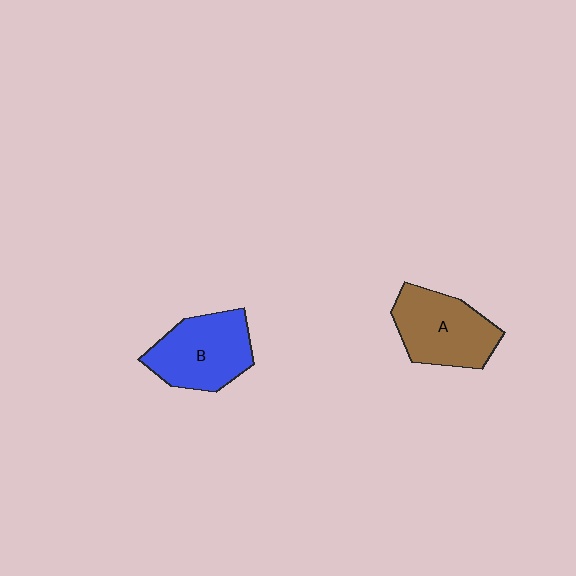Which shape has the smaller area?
Shape A (brown).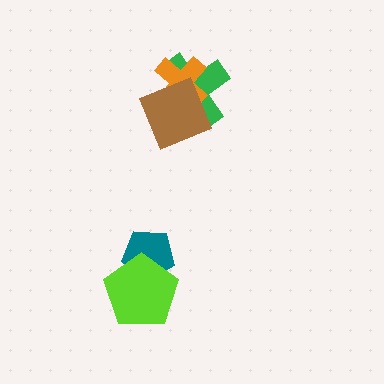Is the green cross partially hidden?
Yes, it is partially covered by another shape.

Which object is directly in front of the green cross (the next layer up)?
The orange cross is directly in front of the green cross.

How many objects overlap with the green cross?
2 objects overlap with the green cross.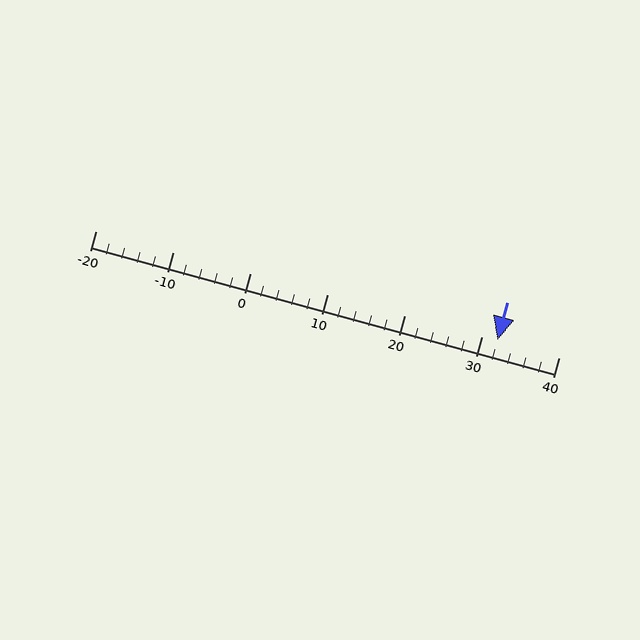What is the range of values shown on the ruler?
The ruler shows values from -20 to 40.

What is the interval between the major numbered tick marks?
The major tick marks are spaced 10 units apart.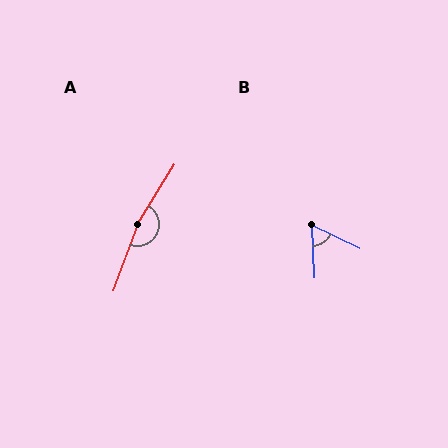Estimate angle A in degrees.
Approximately 169 degrees.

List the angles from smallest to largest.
B (61°), A (169°).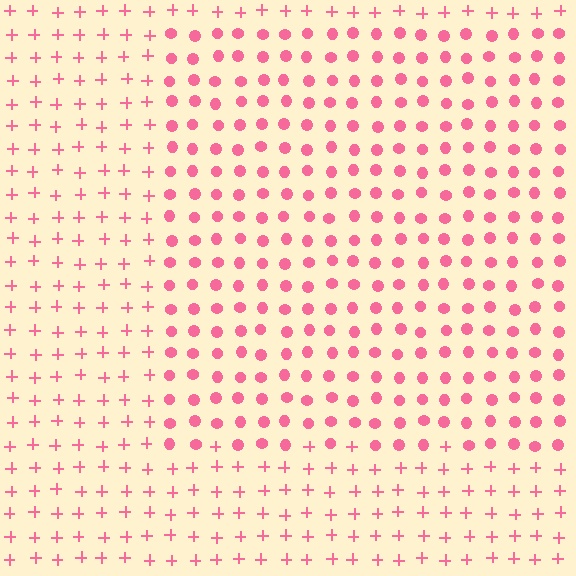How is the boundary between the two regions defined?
The boundary is defined by a change in element shape: circles inside vs. plus signs outside. All elements share the same color and spacing.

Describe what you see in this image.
The image is filled with small pink elements arranged in a uniform grid. A rectangle-shaped region contains circles, while the surrounding area contains plus signs. The boundary is defined purely by the change in element shape.